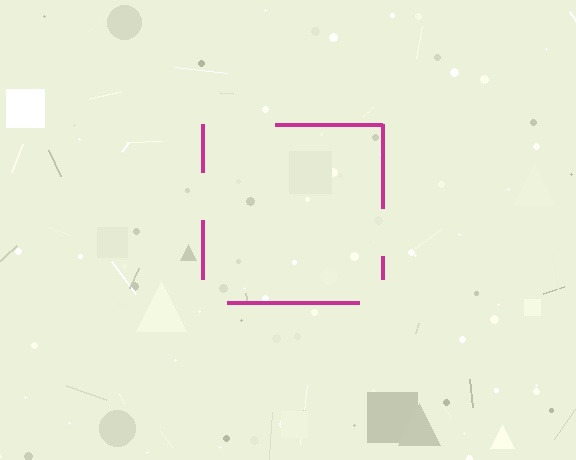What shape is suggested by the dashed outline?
The dashed outline suggests a square.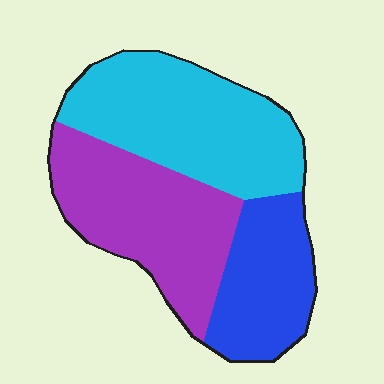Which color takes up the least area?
Blue, at roughly 25%.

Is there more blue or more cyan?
Cyan.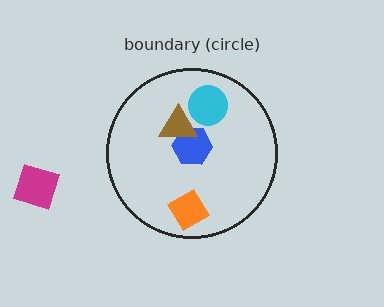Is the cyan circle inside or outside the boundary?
Inside.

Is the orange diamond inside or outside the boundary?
Inside.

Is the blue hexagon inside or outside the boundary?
Inside.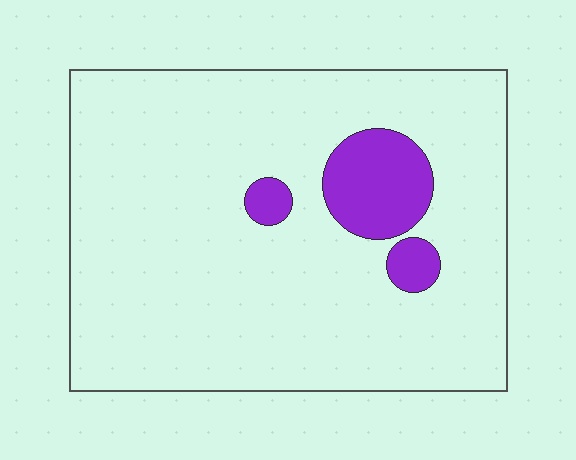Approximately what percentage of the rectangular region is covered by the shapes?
Approximately 10%.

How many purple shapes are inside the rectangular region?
3.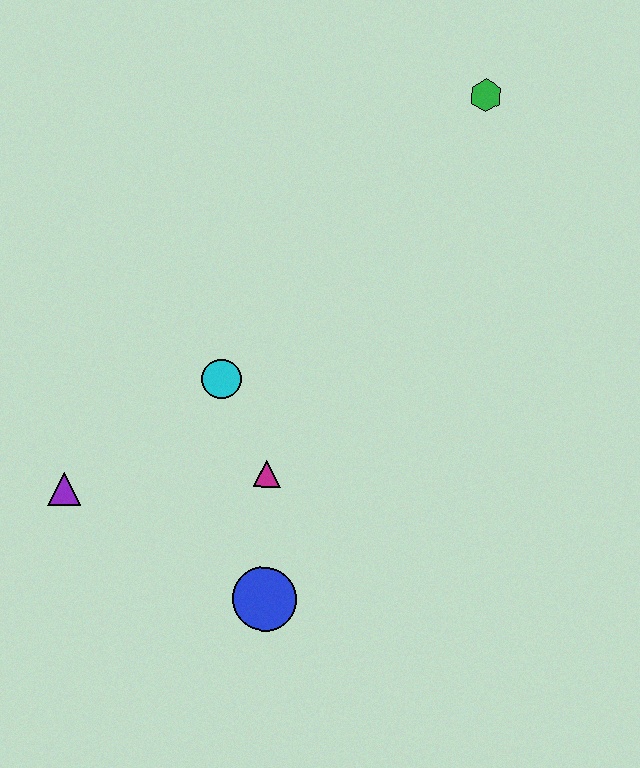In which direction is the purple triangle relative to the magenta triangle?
The purple triangle is to the left of the magenta triangle.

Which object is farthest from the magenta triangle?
The green hexagon is farthest from the magenta triangle.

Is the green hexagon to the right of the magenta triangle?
Yes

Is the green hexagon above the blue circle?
Yes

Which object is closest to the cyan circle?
The magenta triangle is closest to the cyan circle.